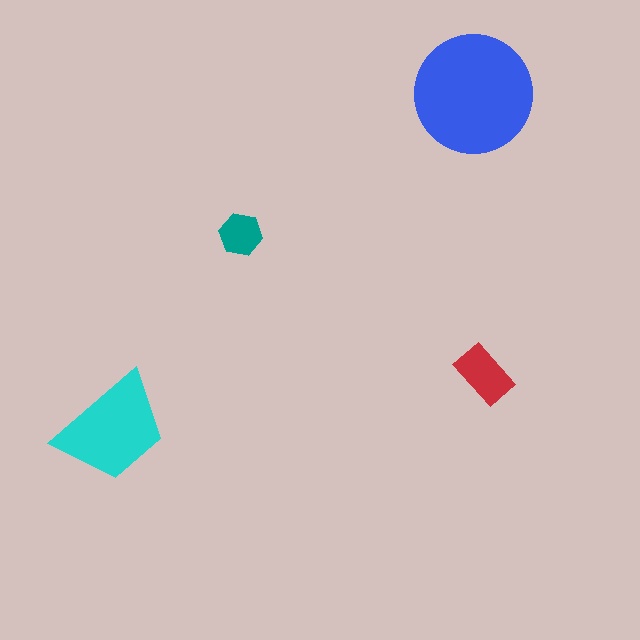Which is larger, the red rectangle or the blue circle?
The blue circle.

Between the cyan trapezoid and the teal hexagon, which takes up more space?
The cyan trapezoid.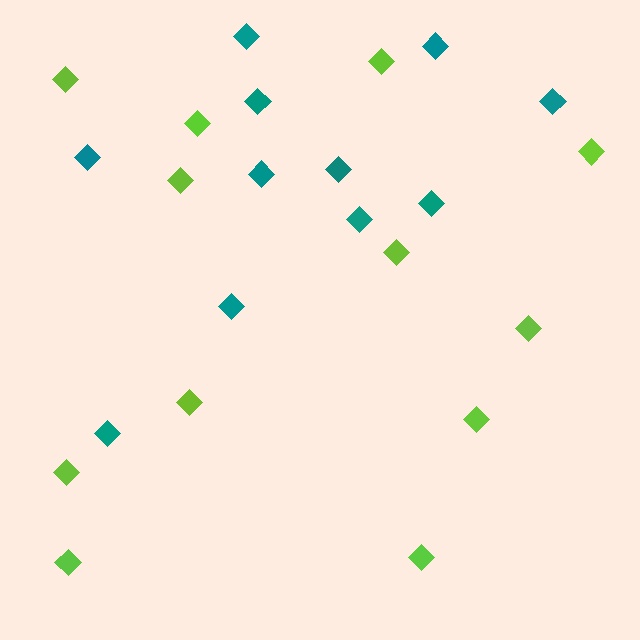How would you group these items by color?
There are 2 groups: one group of lime diamonds (12) and one group of teal diamonds (11).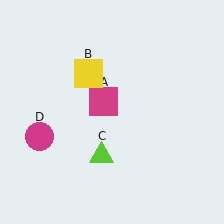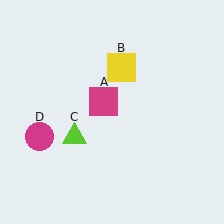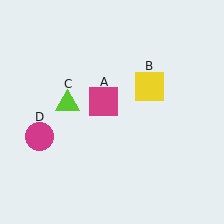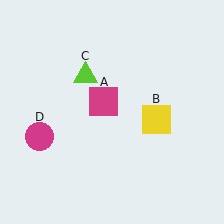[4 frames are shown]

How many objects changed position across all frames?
2 objects changed position: yellow square (object B), lime triangle (object C).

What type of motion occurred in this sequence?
The yellow square (object B), lime triangle (object C) rotated clockwise around the center of the scene.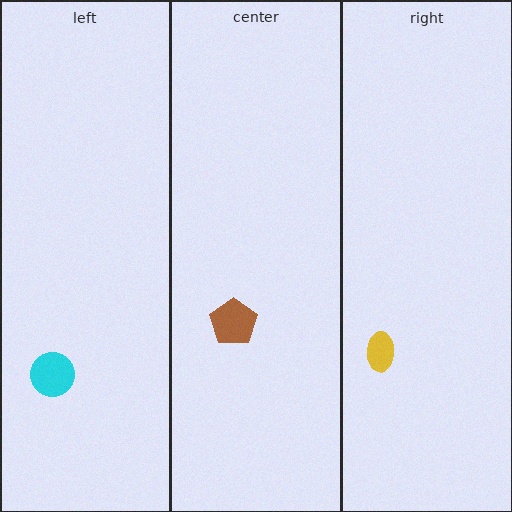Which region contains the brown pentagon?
The center region.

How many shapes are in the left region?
1.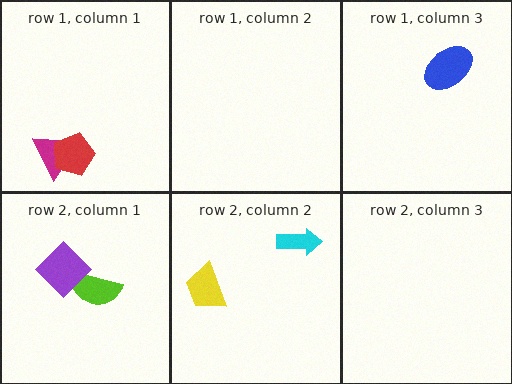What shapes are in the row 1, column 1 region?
The magenta triangle, the red pentagon.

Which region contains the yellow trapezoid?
The row 2, column 2 region.